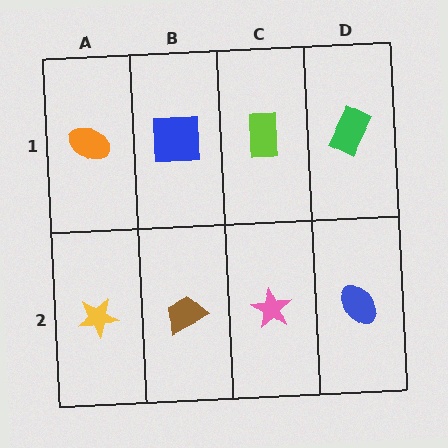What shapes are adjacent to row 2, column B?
A blue square (row 1, column B), a yellow star (row 2, column A), a pink star (row 2, column C).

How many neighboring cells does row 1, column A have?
2.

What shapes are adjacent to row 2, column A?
An orange ellipse (row 1, column A), a brown trapezoid (row 2, column B).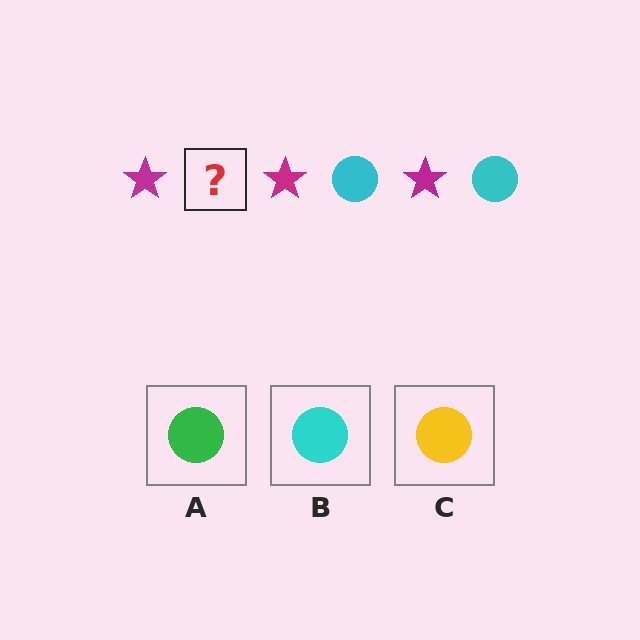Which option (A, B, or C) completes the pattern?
B.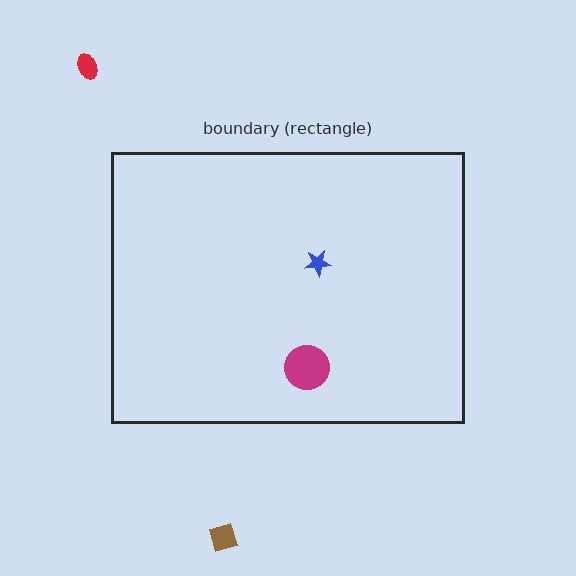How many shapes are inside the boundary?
2 inside, 2 outside.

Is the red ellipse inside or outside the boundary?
Outside.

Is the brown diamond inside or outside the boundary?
Outside.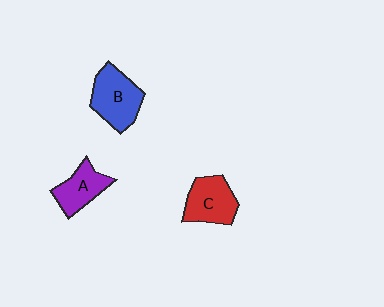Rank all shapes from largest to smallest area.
From largest to smallest: B (blue), C (red), A (purple).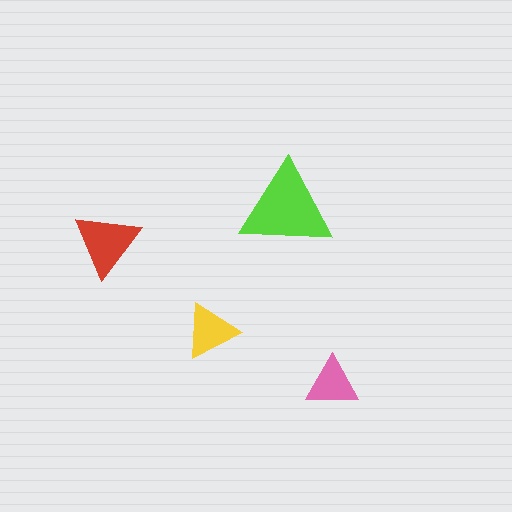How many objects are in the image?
There are 4 objects in the image.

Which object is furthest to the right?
The pink triangle is rightmost.